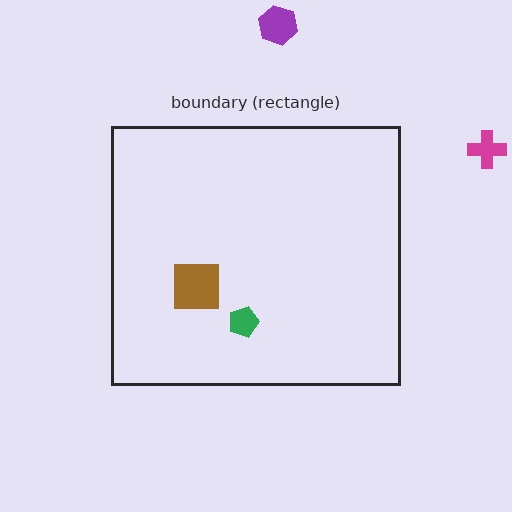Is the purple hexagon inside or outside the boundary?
Outside.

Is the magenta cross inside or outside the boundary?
Outside.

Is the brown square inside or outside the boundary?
Inside.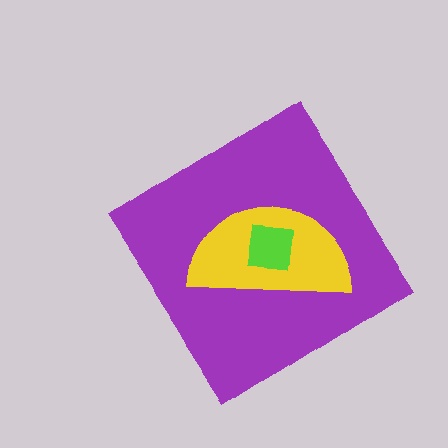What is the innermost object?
The lime square.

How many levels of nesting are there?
3.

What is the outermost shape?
The purple diamond.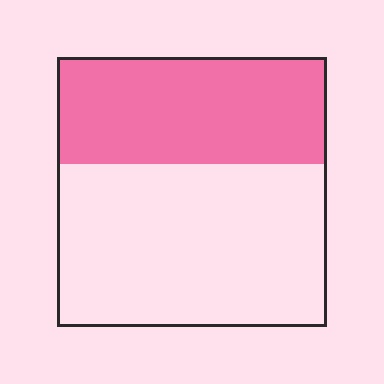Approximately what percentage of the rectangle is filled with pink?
Approximately 40%.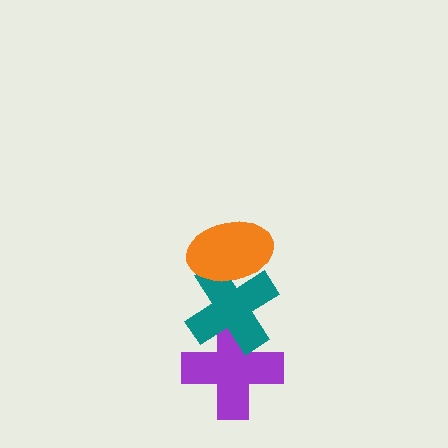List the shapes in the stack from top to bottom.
From top to bottom: the orange ellipse, the teal cross, the purple cross.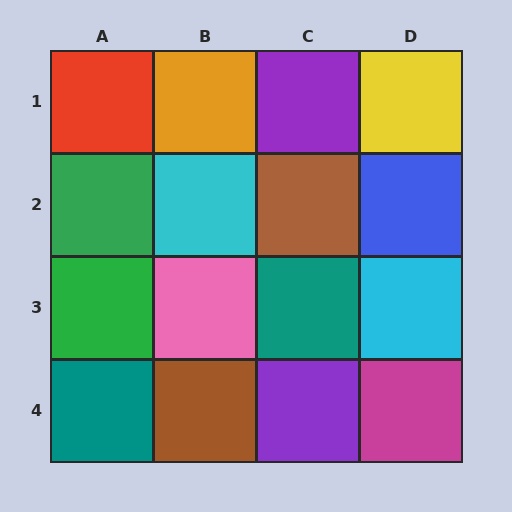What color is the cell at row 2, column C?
Brown.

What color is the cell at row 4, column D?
Magenta.